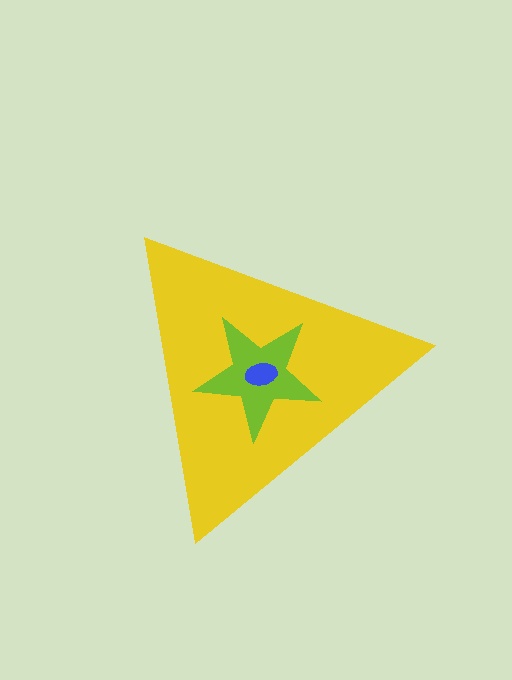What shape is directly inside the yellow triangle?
The lime star.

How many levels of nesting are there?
3.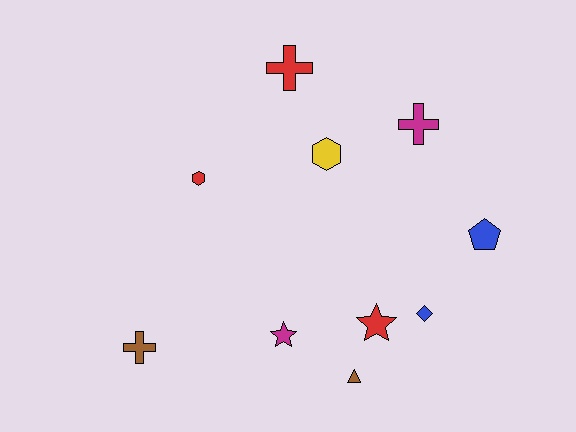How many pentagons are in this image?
There is 1 pentagon.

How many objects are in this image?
There are 10 objects.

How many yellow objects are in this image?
There is 1 yellow object.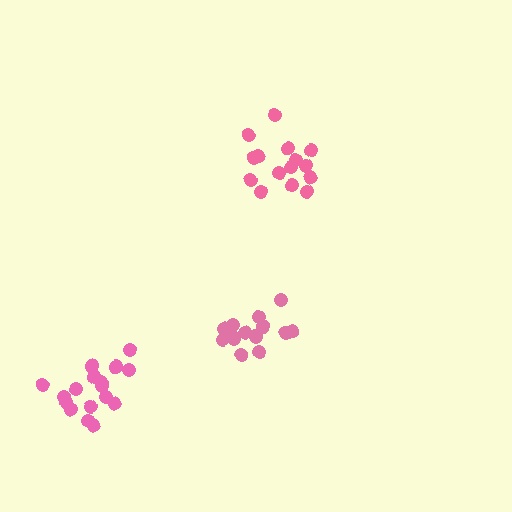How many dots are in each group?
Group 1: 17 dots, Group 2: 16 dots, Group 3: 15 dots (48 total).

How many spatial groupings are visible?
There are 3 spatial groupings.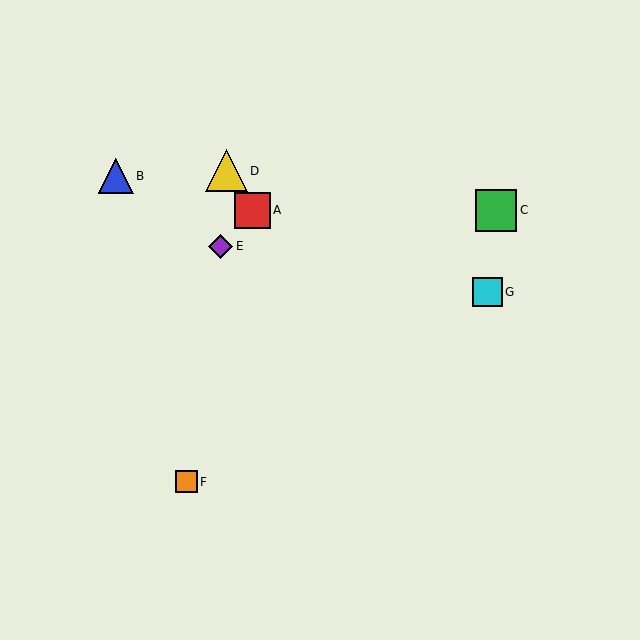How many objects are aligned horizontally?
2 objects (A, C) are aligned horizontally.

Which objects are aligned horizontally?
Objects A, C are aligned horizontally.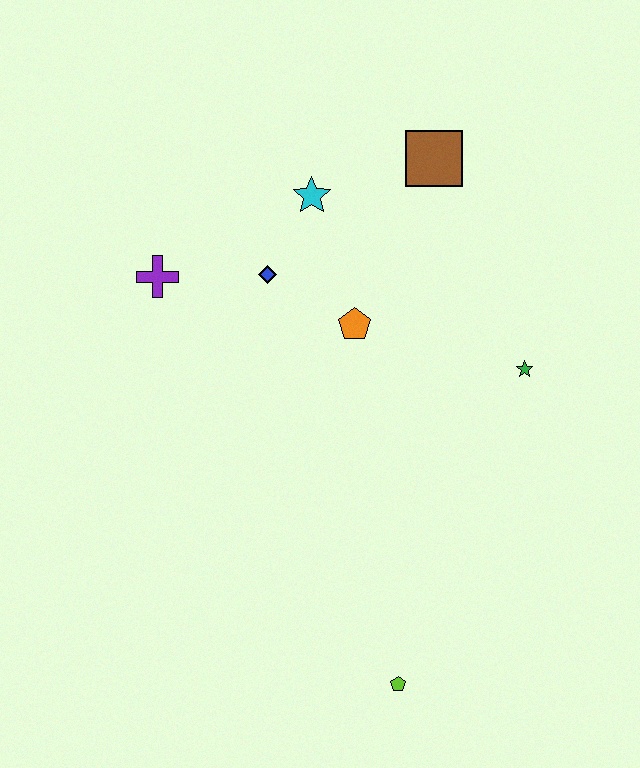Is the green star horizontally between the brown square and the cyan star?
No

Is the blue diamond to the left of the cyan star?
Yes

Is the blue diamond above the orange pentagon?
Yes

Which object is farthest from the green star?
The purple cross is farthest from the green star.